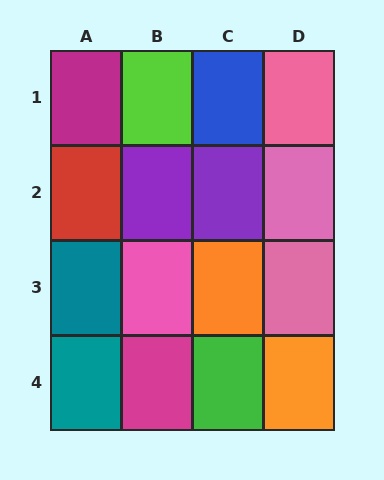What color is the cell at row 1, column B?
Lime.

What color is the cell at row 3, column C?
Orange.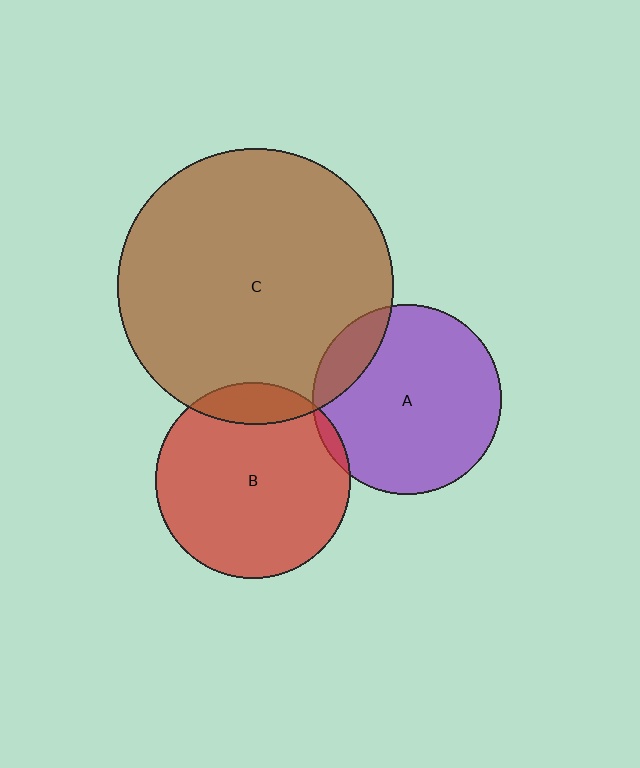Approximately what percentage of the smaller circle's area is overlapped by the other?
Approximately 15%.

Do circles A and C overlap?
Yes.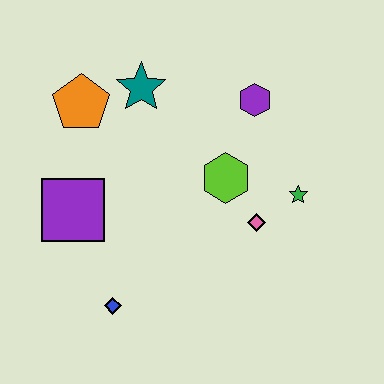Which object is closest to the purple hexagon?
The lime hexagon is closest to the purple hexagon.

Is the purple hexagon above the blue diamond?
Yes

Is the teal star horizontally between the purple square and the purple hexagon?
Yes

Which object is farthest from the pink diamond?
The orange pentagon is farthest from the pink diamond.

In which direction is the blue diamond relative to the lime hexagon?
The blue diamond is below the lime hexagon.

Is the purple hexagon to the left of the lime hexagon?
No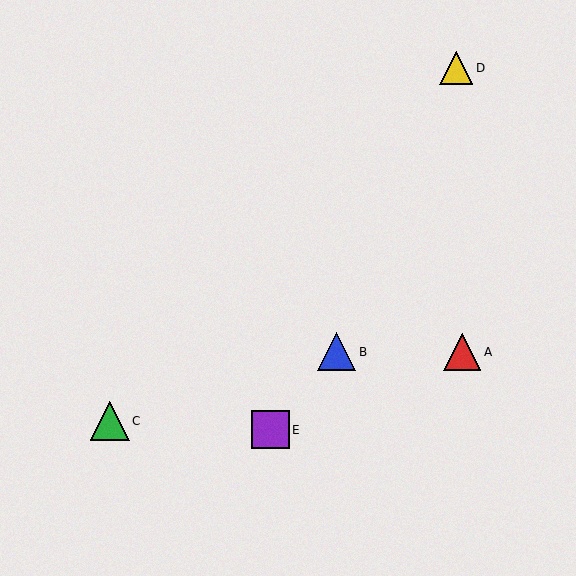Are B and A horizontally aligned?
Yes, both are at y≈352.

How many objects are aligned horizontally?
2 objects (A, B) are aligned horizontally.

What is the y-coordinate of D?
Object D is at y≈68.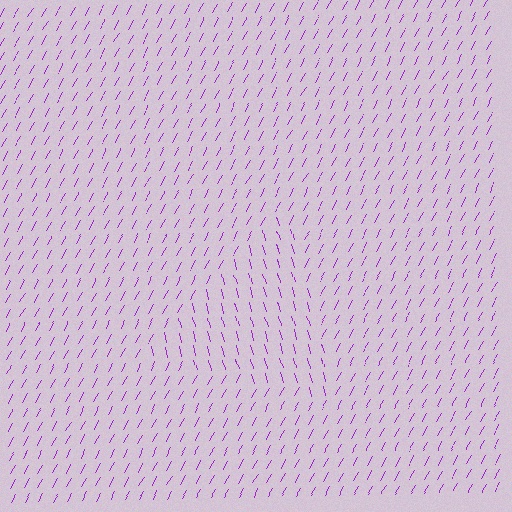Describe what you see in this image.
The image is filled with small purple line segments. A triangle region in the image has lines oriented differently from the surrounding lines, creating a visible texture boundary.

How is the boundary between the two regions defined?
The boundary is defined purely by a change in line orientation (approximately 45 degrees difference). All lines are the same color and thickness.